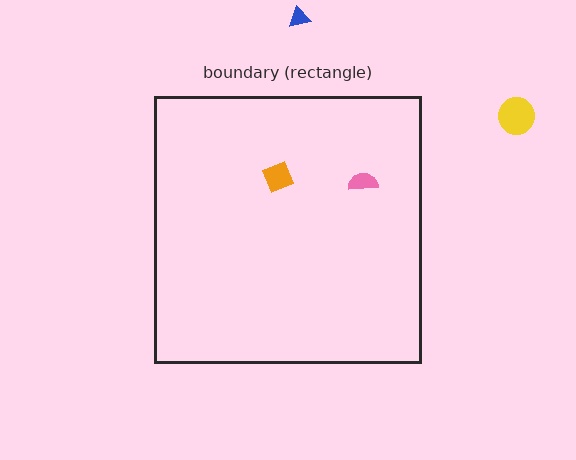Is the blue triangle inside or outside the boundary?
Outside.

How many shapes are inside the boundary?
2 inside, 2 outside.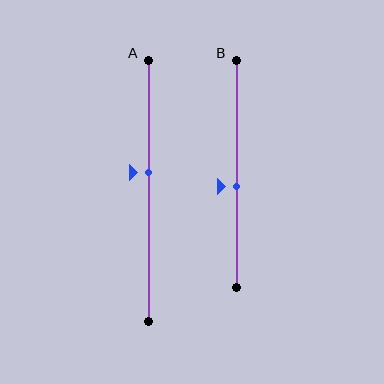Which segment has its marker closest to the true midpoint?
Segment B has its marker closest to the true midpoint.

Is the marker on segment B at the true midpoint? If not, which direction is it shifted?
No, the marker on segment B is shifted downward by about 6% of the segment length.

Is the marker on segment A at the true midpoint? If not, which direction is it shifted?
No, the marker on segment A is shifted upward by about 7% of the segment length.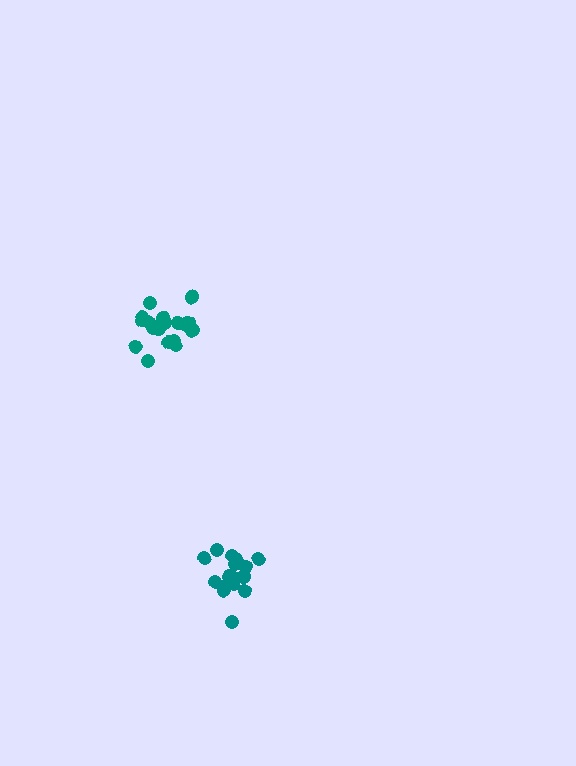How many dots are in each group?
Group 1: 20 dots, Group 2: 21 dots (41 total).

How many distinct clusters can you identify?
There are 2 distinct clusters.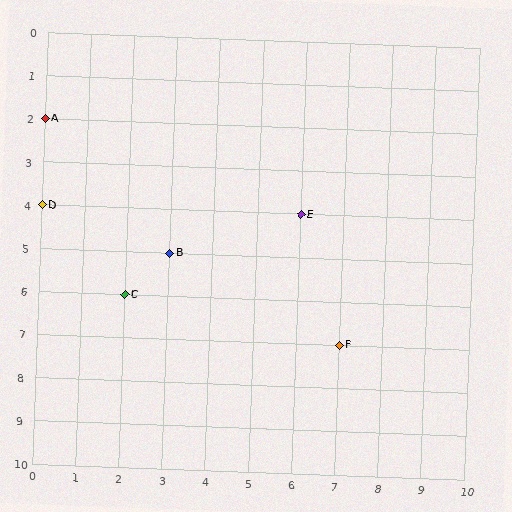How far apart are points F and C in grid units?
Points F and C are 5 columns and 1 row apart (about 5.1 grid units diagonally).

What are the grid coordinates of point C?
Point C is at grid coordinates (2, 6).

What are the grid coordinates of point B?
Point B is at grid coordinates (3, 5).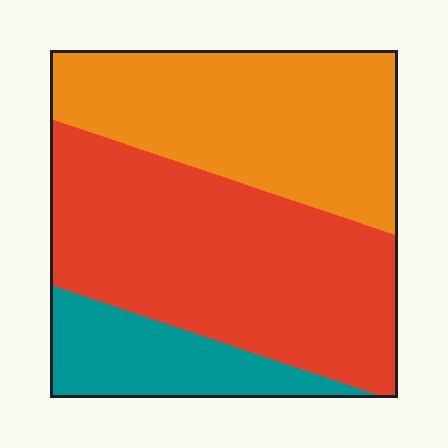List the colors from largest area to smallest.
From largest to smallest: red, orange, teal.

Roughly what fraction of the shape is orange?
Orange takes up about three eighths (3/8) of the shape.